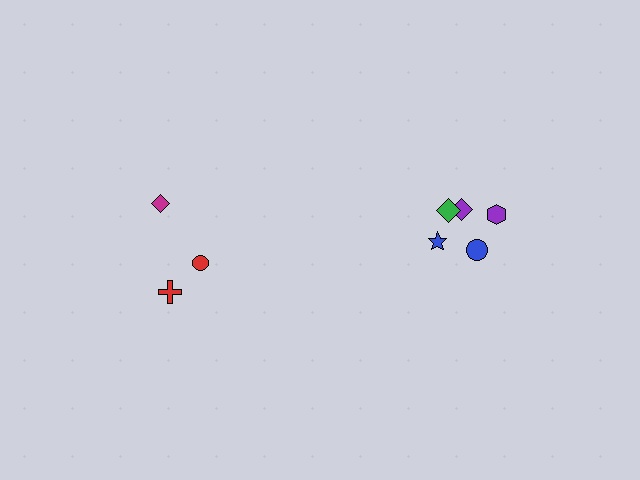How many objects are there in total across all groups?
There are 8 objects.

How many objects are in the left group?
There are 3 objects.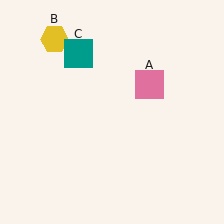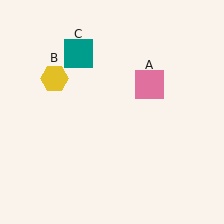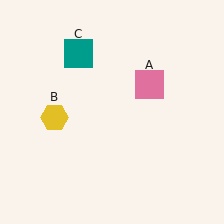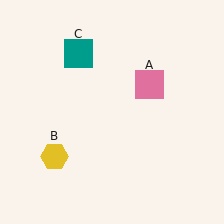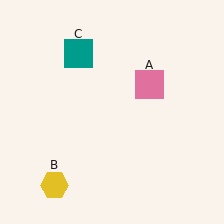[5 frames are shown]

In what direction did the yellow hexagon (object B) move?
The yellow hexagon (object B) moved down.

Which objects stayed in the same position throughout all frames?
Pink square (object A) and teal square (object C) remained stationary.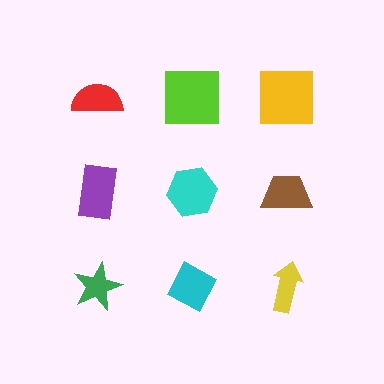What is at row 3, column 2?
A cyan diamond.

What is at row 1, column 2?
A lime square.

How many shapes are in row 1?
3 shapes.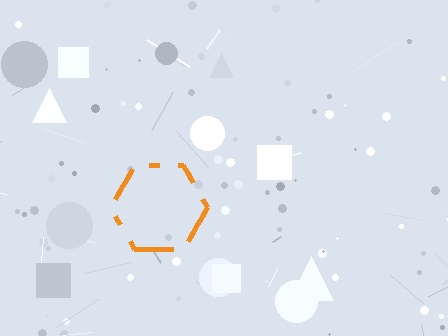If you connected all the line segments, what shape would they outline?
They would outline a hexagon.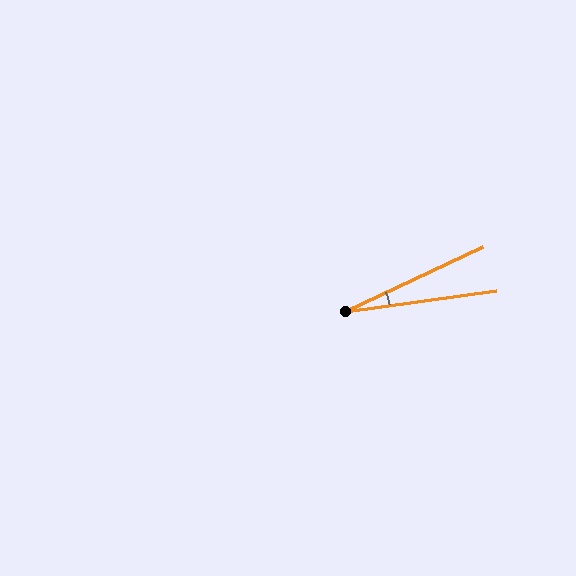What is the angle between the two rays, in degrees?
Approximately 17 degrees.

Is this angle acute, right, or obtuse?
It is acute.